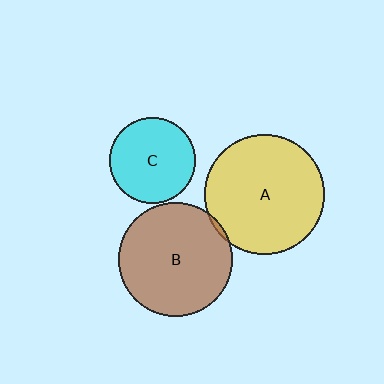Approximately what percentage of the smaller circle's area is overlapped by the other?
Approximately 5%.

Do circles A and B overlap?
Yes.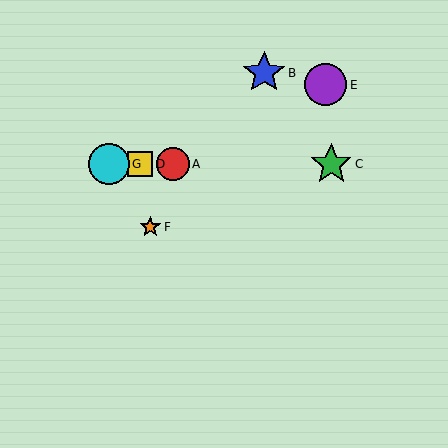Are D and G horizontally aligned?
Yes, both are at y≈164.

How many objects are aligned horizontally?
4 objects (A, C, D, G) are aligned horizontally.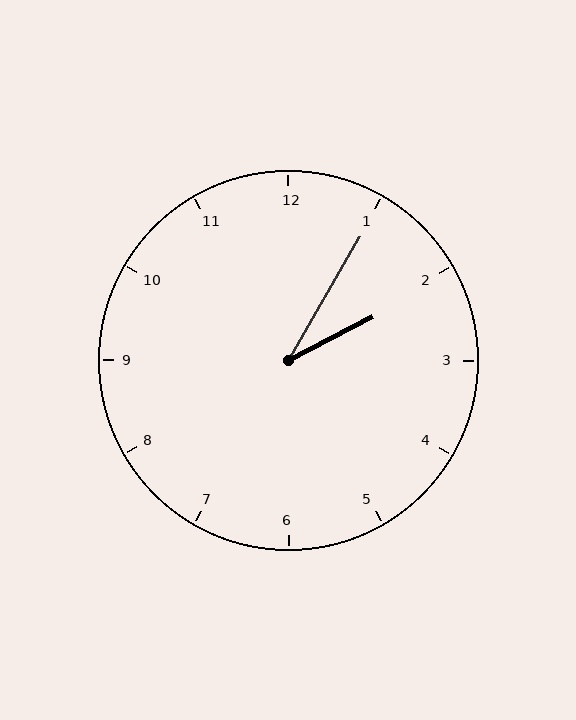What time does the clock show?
2:05.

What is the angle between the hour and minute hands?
Approximately 32 degrees.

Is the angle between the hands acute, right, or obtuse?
It is acute.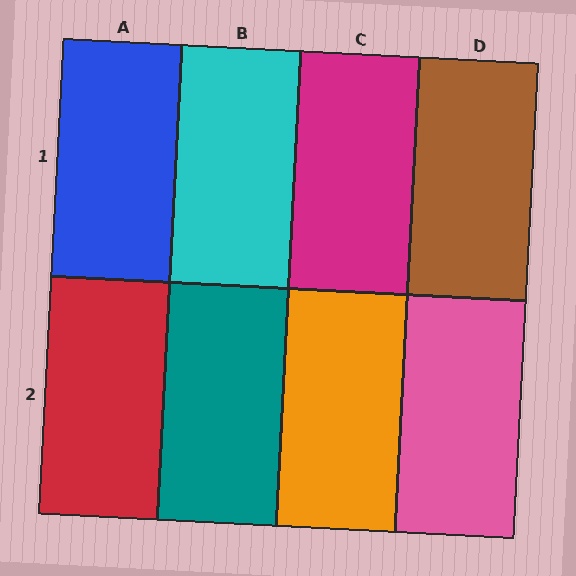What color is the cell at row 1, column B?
Cyan.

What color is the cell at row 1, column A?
Blue.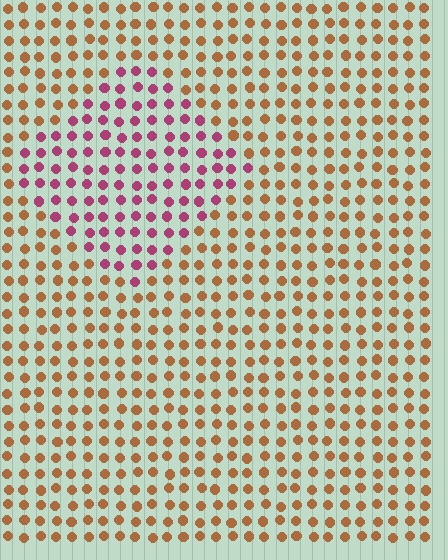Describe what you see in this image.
The image is filled with small brown elements in a uniform arrangement. A diamond-shaped region is visible where the elements are tinted to a slightly different hue, forming a subtle color boundary.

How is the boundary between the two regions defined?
The boundary is defined purely by a slight shift in hue (about 55 degrees). Spacing, size, and orientation are identical on both sides.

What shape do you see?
I see a diamond.